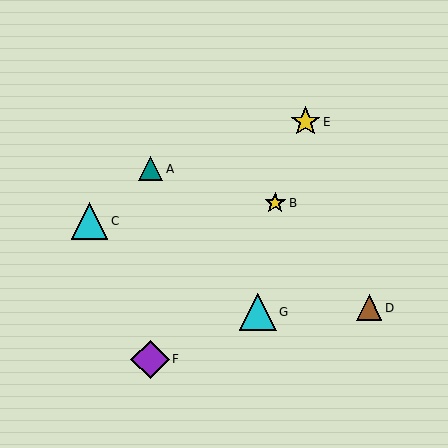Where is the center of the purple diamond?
The center of the purple diamond is at (150, 359).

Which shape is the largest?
The purple diamond (labeled F) is the largest.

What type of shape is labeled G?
Shape G is a cyan triangle.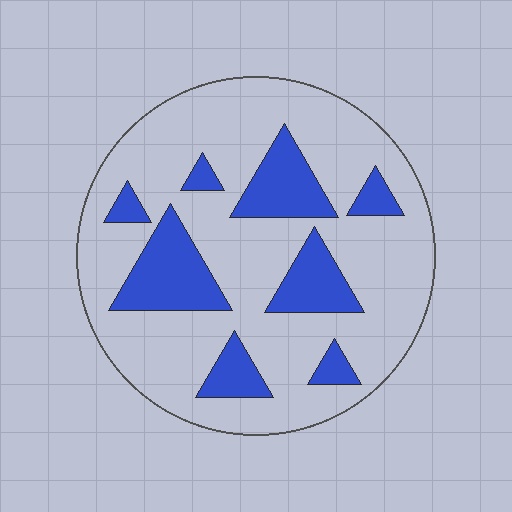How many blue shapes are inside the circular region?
8.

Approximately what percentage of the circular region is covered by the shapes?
Approximately 25%.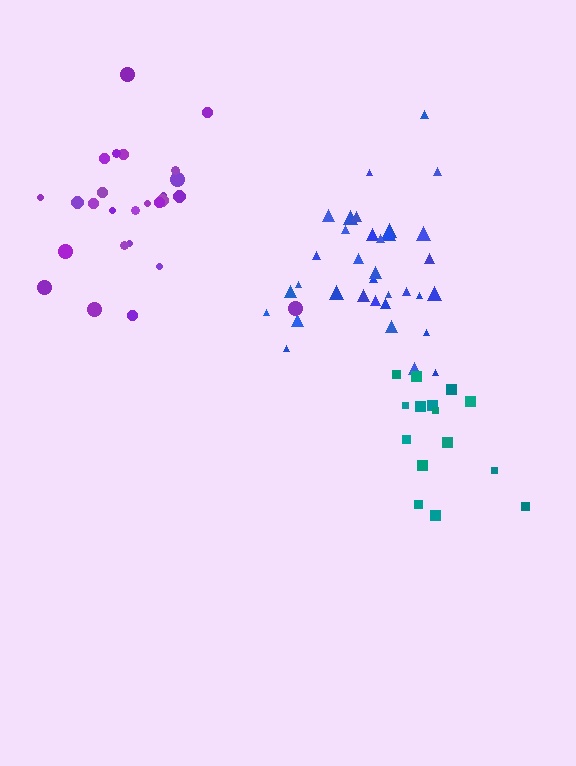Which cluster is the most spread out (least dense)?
Purple.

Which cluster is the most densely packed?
Teal.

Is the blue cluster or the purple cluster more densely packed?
Blue.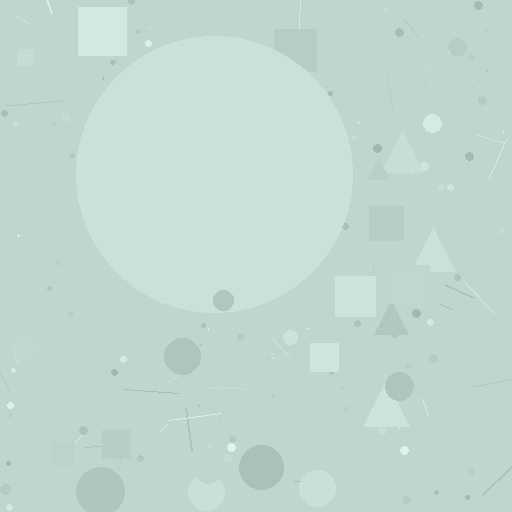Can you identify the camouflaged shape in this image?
The camouflaged shape is a circle.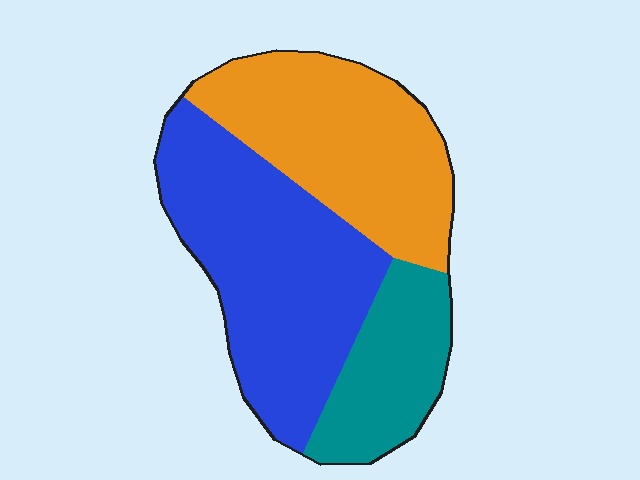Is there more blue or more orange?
Blue.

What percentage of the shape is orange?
Orange takes up about three eighths (3/8) of the shape.